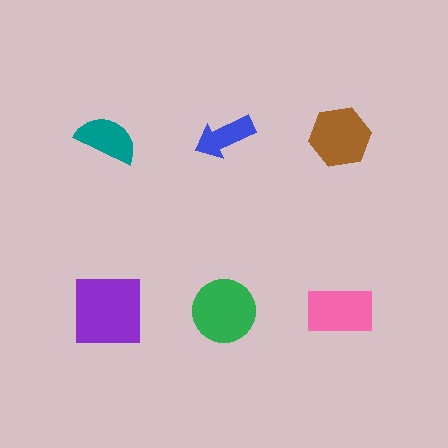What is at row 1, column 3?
A brown hexagon.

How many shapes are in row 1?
3 shapes.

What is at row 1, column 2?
A blue arrow.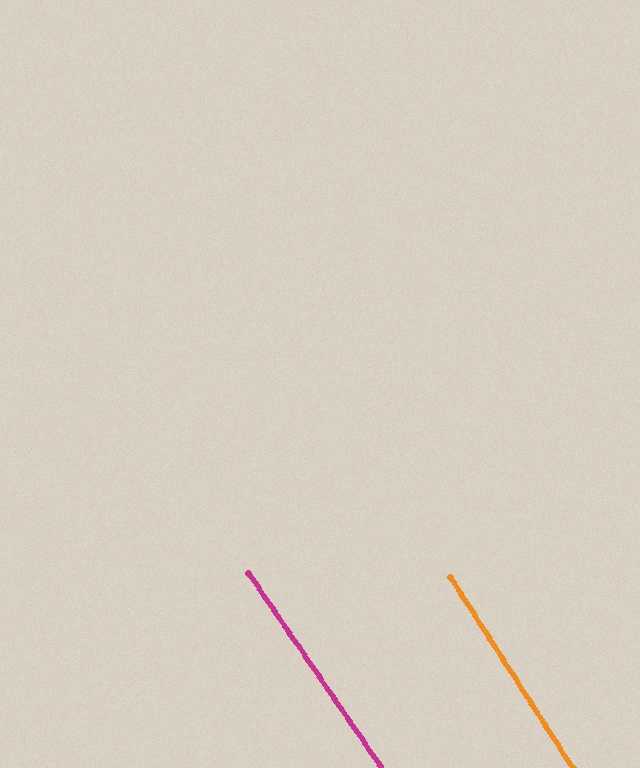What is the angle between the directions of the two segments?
Approximately 2 degrees.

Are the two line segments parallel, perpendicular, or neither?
Parallel — their directions differ by only 1.7°.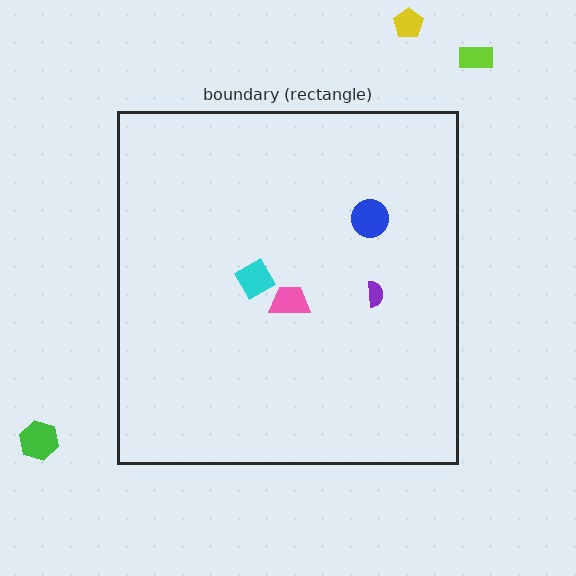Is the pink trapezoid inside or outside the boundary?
Inside.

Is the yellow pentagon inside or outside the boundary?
Outside.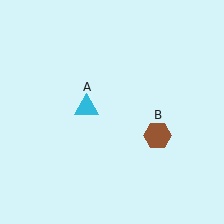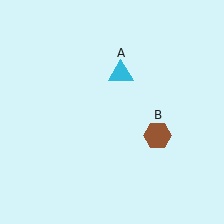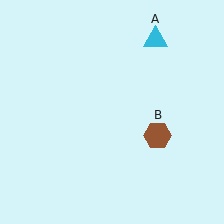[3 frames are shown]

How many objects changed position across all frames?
1 object changed position: cyan triangle (object A).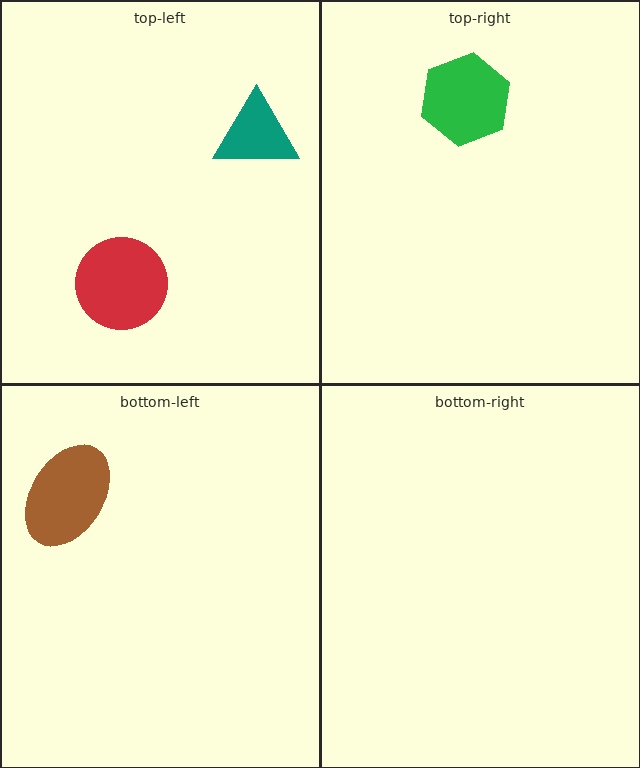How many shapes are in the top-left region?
2.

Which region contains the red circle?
The top-left region.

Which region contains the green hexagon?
The top-right region.